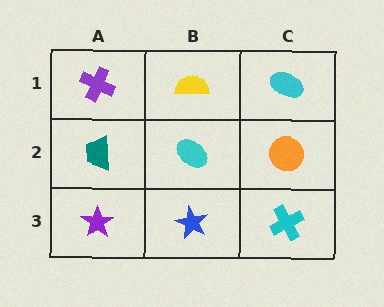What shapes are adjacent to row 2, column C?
A cyan ellipse (row 1, column C), a cyan cross (row 3, column C), a cyan ellipse (row 2, column B).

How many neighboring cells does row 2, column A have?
3.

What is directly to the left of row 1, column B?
A purple cross.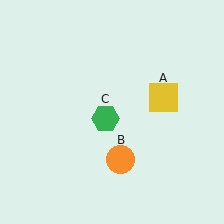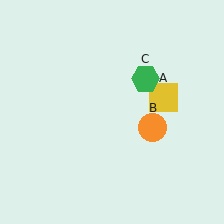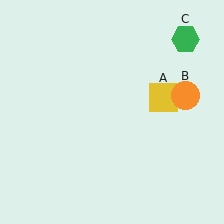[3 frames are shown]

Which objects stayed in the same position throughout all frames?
Yellow square (object A) remained stationary.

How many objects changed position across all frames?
2 objects changed position: orange circle (object B), green hexagon (object C).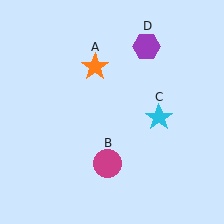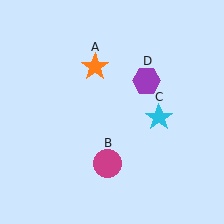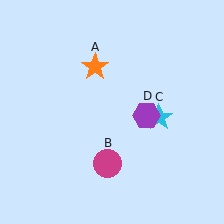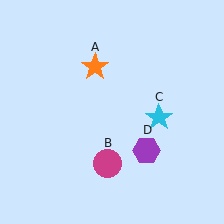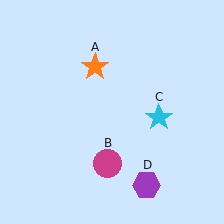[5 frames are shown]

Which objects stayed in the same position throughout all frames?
Orange star (object A) and magenta circle (object B) and cyan star (object C) remained stationary.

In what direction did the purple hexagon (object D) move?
The purple hexagon (object D) moved down.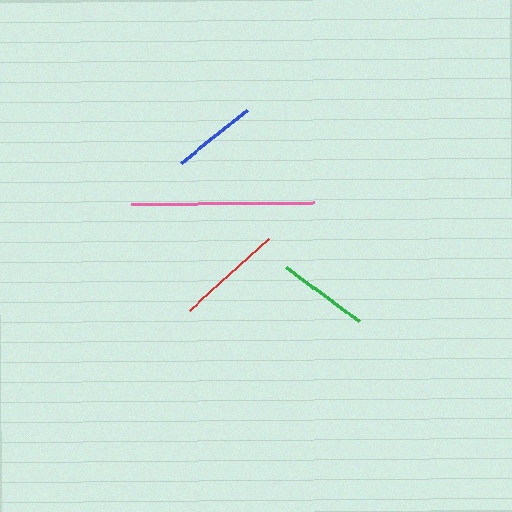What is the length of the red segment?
The red segment is approximately 106 pixels long.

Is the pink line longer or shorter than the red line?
The pink line is longer than the red line.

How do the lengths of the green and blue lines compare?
The green and blue lines are approximately the same length.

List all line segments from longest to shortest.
From longest to shortest: pink, red, green, blue.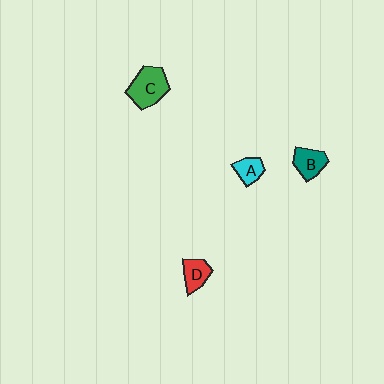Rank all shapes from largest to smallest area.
From largest to smallest: C (green), B (teal), D (red), A (cyan).